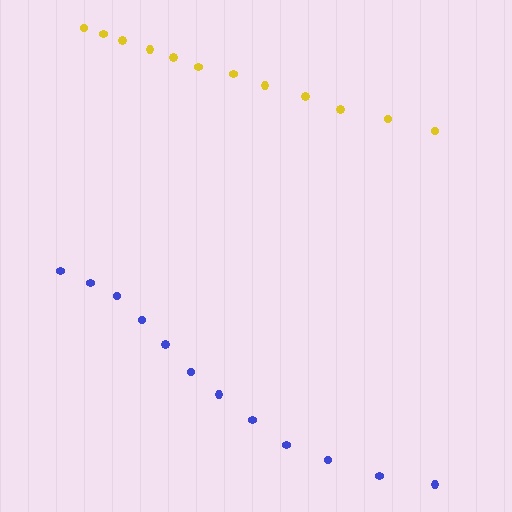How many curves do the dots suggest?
There are 2 distinct paths.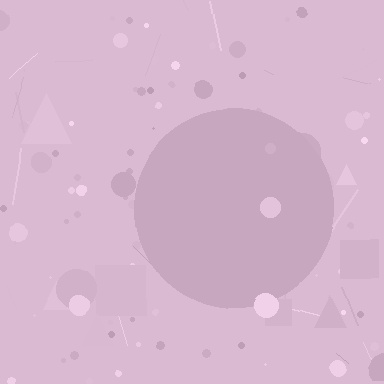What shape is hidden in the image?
A circle is hidden in the image.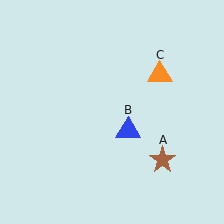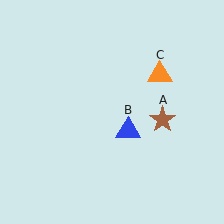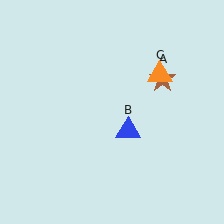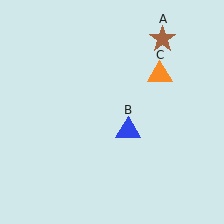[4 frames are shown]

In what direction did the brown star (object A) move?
The brown star (object A) moved up.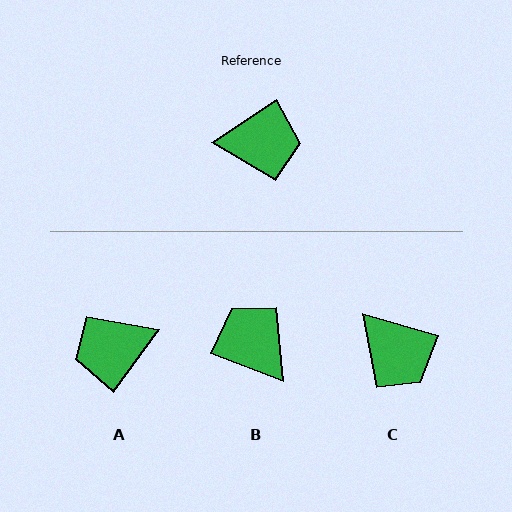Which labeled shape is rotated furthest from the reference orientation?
A, about 159 degrees away.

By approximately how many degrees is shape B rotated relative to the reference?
Approximately 126 degrees counter-clockwise.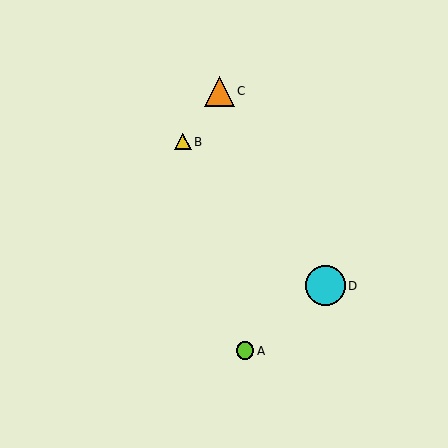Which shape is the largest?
The cyan circle (labeled D) is the largest.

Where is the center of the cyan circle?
The center of the cyan circle is at (325, 286).